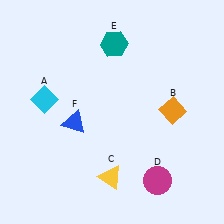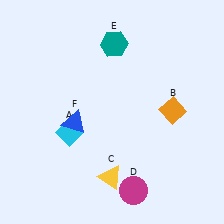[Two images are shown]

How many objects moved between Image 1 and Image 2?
2 objects moved between the two images.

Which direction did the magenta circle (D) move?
The magenta circle (D) moved left.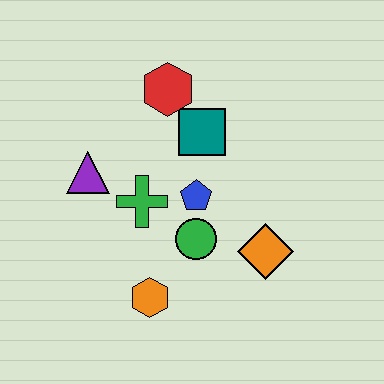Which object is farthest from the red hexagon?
The orange hexagon is farthest from the red hexagon.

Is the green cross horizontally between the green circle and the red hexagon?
No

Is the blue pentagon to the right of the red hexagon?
Yes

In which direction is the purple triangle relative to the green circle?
The purple triangle is to the left of the green circle.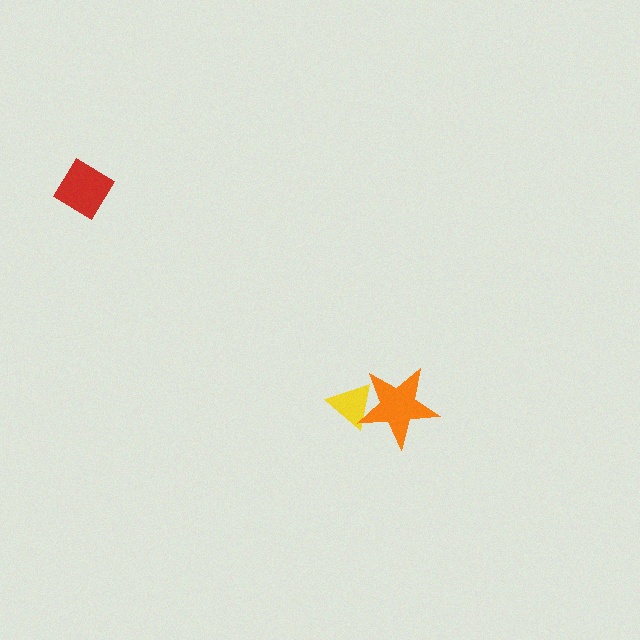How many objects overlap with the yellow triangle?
1 object overlaps with the yellow triangle.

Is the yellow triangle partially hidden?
Yes, it is partially covered by another shape.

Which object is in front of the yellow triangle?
The orange star is in front of the yellow triangle.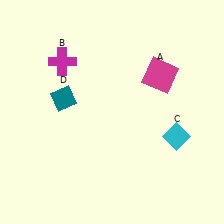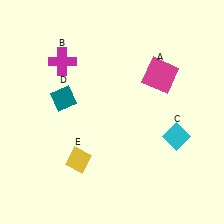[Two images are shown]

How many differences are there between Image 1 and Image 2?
There is 1 difference between the two images.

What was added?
A yellow diamond (E) was added in Image 2.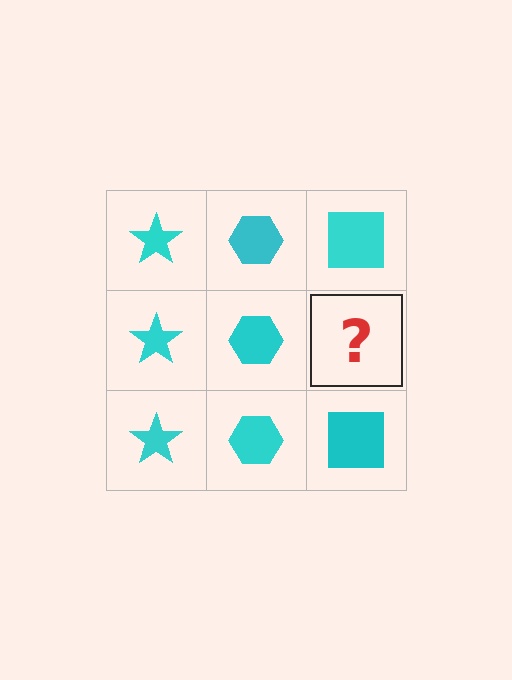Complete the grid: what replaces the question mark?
The question mark should be replaced with a cyan square.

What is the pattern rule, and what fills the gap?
The rule is that each column has a consistent shape. The gap should be filled with a cyan square.